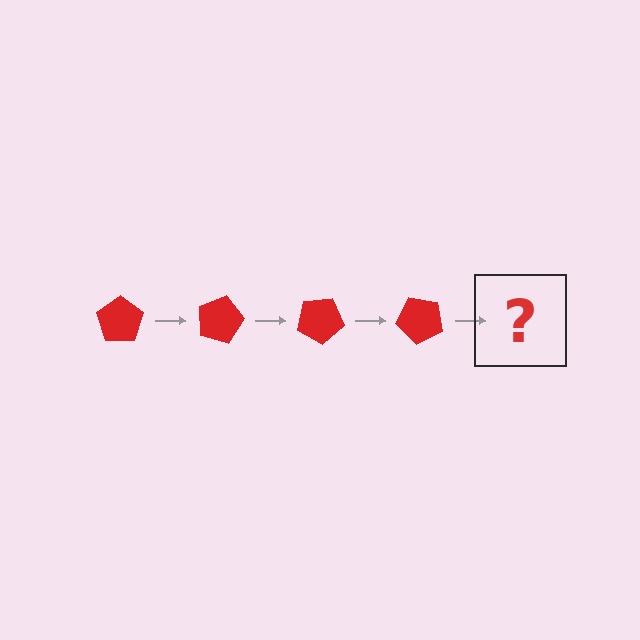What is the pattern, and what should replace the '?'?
The pattern is that the pentagon rotates 15 degrees each step. The '?' should be a red pentagon rotated 60 degrees.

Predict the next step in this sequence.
The next step is a red pentagon rotated 60 degrees.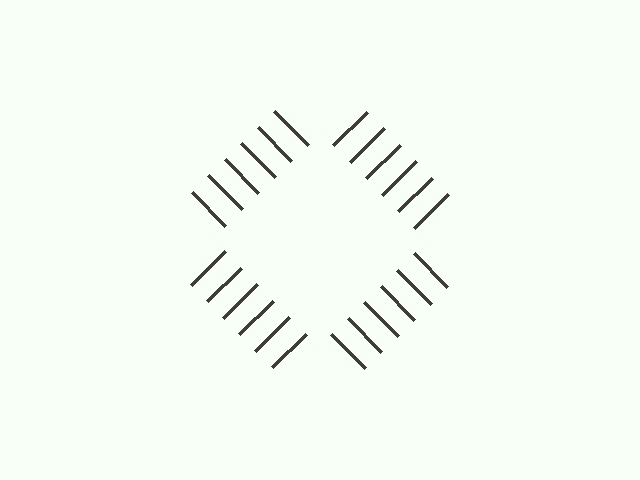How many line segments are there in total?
24 — 6 along each of the 4 edges.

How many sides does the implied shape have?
4 sides — the line-ends trace a square.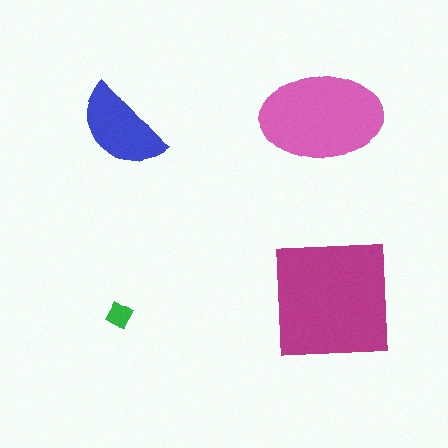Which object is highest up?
The pink ellipse is topmost.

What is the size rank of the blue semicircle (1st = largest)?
3rd.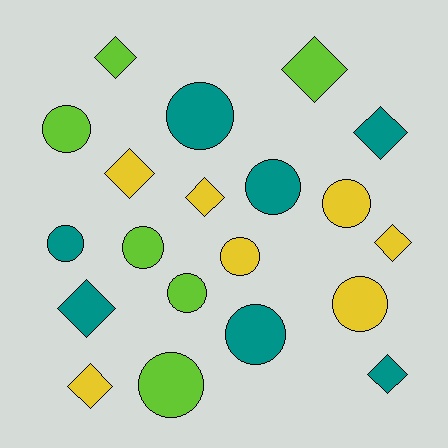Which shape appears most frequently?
Circle, with 11 objects.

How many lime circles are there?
There are 4 lime circles.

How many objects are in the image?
There are 20 objects.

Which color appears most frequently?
Teal, with 7 objects.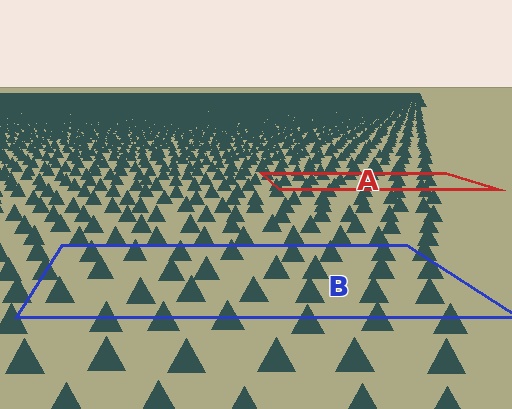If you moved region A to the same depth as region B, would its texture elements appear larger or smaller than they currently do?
They would appear larger. At a closer depth, the same texture elements are projected at a bigger on-screen size.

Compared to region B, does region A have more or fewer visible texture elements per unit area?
Region A has more texture elements per unit area — they are packed more densely because it is farther away.